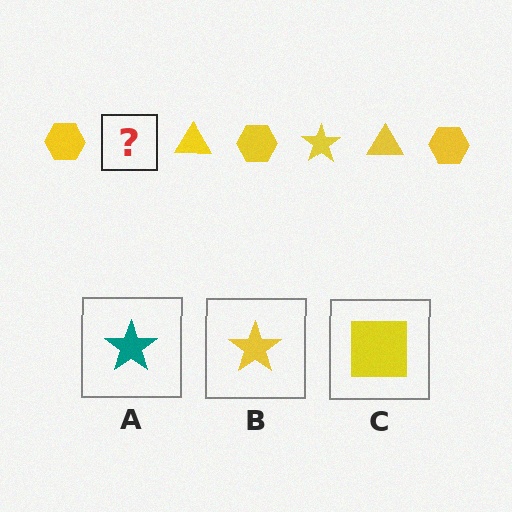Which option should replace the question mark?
Option B.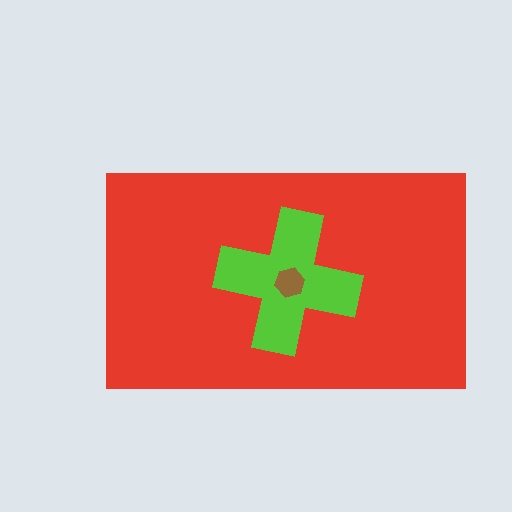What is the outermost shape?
The red rectangle.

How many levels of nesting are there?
3.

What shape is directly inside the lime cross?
The brown hexagon.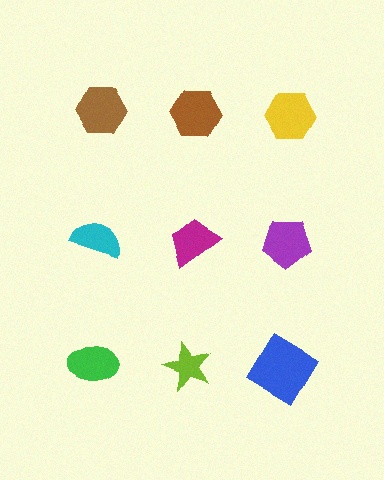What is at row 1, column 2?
A brown hexagon.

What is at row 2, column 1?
A cyan semicircle.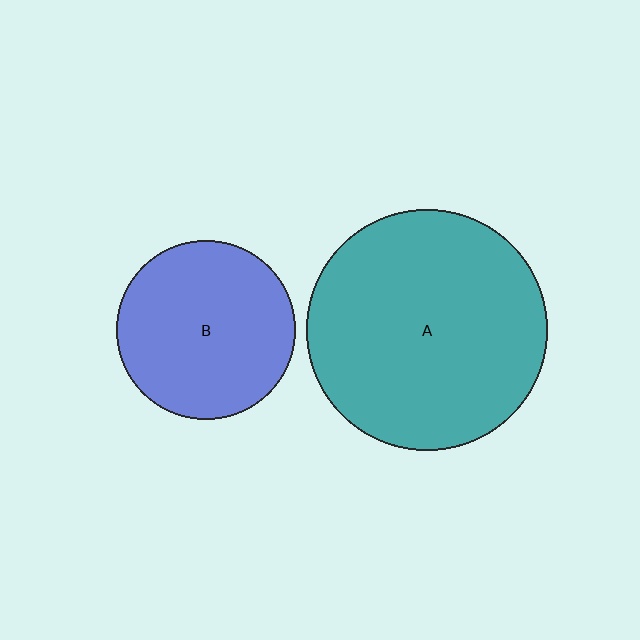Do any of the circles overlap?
No, none of the circles overlap.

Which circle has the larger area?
Circle A (teal).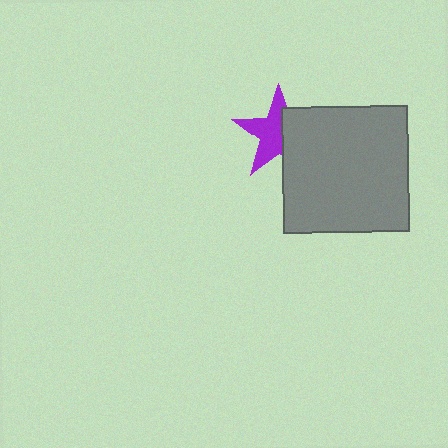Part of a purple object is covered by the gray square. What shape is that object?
It is a star.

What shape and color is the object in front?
The object in front is a gray square.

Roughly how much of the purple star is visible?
About half of it is visible (roughly 57%).